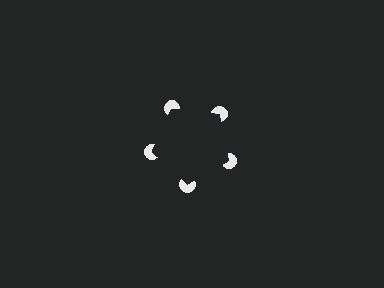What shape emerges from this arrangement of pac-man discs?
An illusory pentagon — its edges are inferred from the aligned wedge cuts in the pac-man discs, not physically drawn.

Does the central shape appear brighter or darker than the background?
It typically appears slightly darker than the background, even though no actual brightness change is drawn.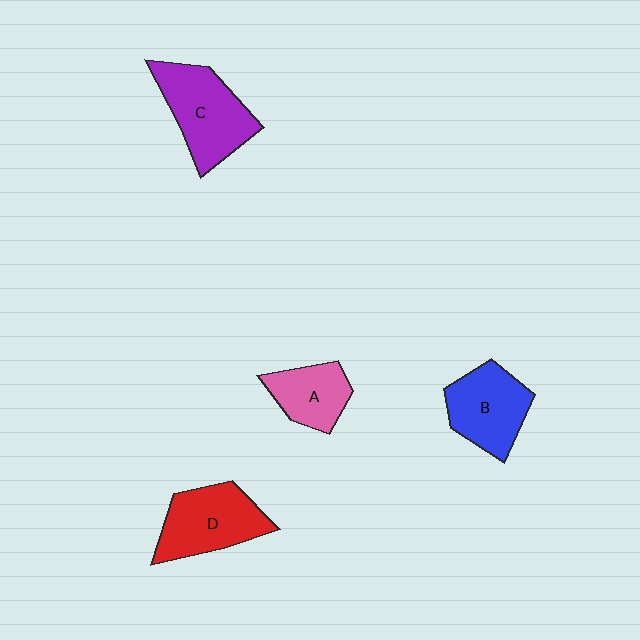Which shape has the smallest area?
Shape A (pink).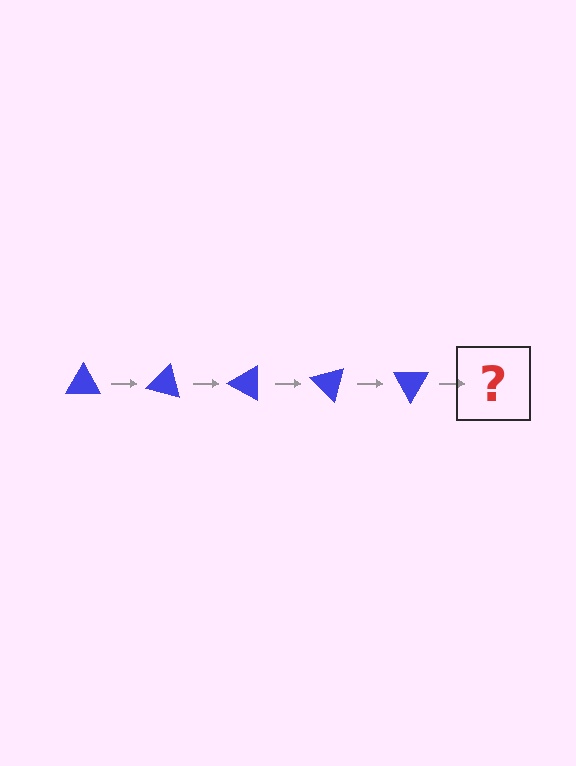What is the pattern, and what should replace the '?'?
The pattern is that the triangle rotates 15 degrees each step. The '?' should be a blue triangle rotated 75 degrees.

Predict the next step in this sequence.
The next step is a blue triangle rotated 75 degrees.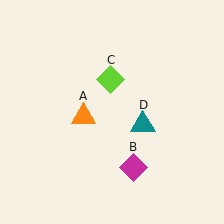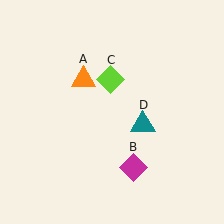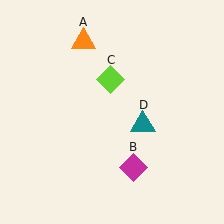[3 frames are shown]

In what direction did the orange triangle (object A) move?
The orange triangle (object A) moved up.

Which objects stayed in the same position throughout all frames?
Magenta diamond (object B) and lime diamond (object C) and teal triangle (object D) remained stationary.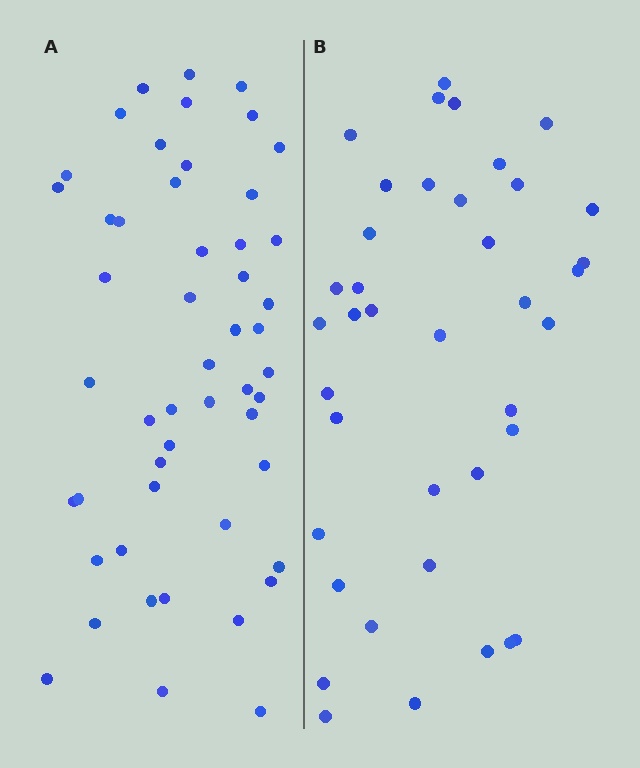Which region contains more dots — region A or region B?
Region A (the left region) has more dots.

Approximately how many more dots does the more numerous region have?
Region A has roughly 12 or so more dots than region B.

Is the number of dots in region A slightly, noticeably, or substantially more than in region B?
Region A has noticeably more, but not dramatically so. The ratio is roughly 1.3 to 1.